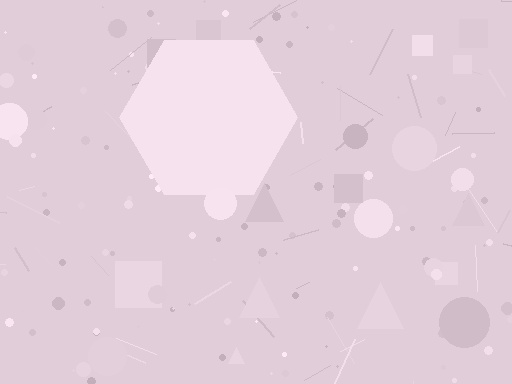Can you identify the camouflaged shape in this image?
The camouflaged shape is a hexagon.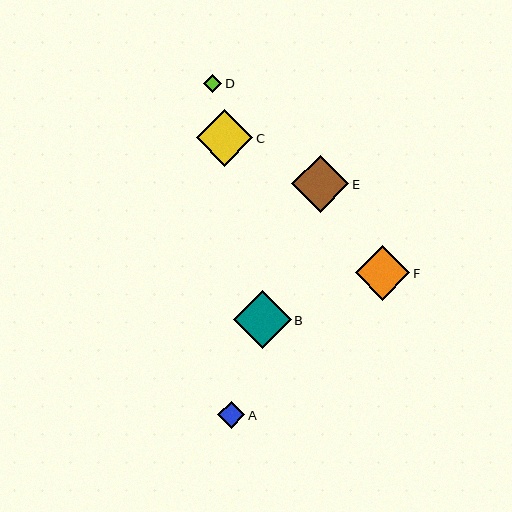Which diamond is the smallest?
Diamond D is the smallest with a size of approximately 19 pixels.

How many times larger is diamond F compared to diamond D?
Diamond F is approximately 2.9 times the size of diamond D.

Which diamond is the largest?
Diamond B is the largest with a size of approximately 58 pixels.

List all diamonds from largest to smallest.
From largest to smallest: B, E, C, F, A, D.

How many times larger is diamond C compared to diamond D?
Diamond C is approximately 3.0 times the size of diamond D.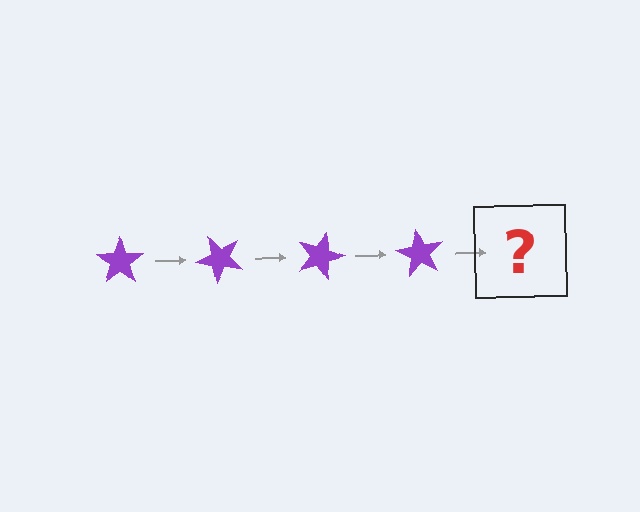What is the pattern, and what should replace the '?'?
The pattern is that the star rotates 45 degrees each step. The '?' should be a purple star rotated 180 degrees.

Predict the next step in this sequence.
The next step is a purple star rotated 180 degrees.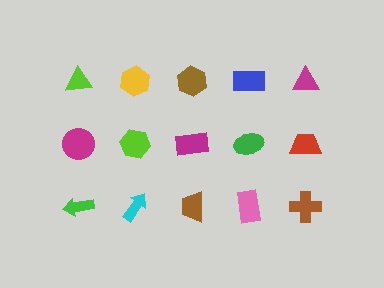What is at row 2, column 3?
A magenta rectangle.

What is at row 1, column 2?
A yellow hexagon.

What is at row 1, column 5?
A magenta triangle.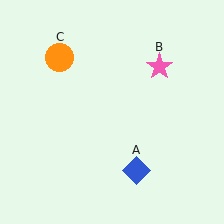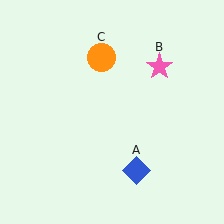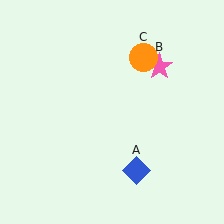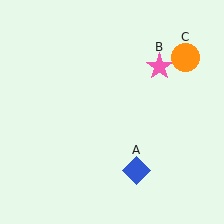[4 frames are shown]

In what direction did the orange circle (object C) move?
The orange circle (object C) moved right.